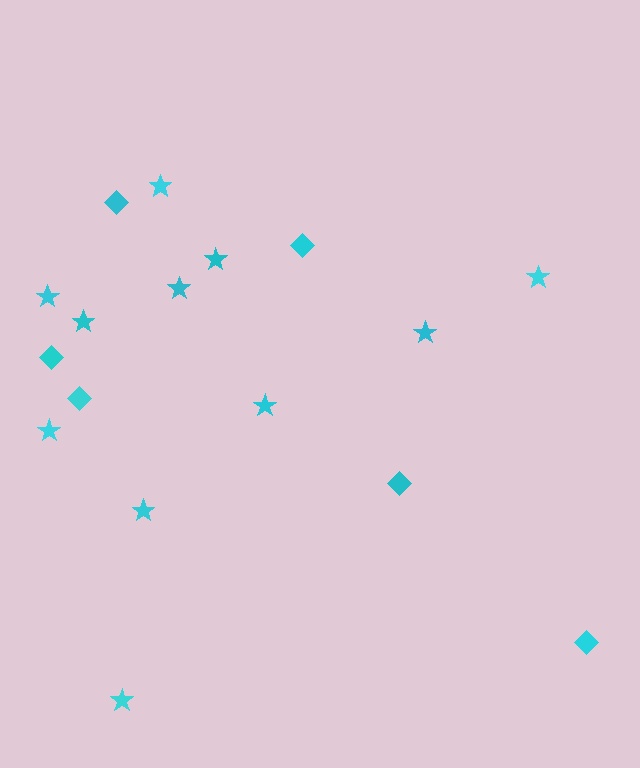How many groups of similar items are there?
There are 2 groups: one group of stars (11) and one group of diamonds (6).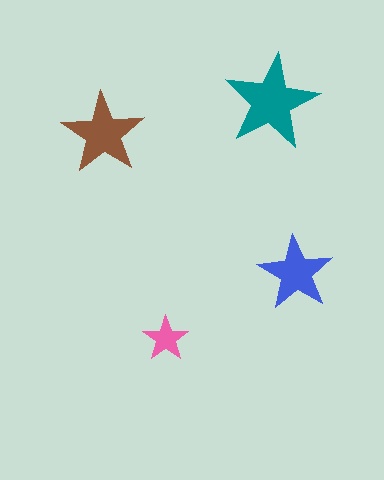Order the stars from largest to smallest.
the teal one, the brown one, the blue one, the pink one.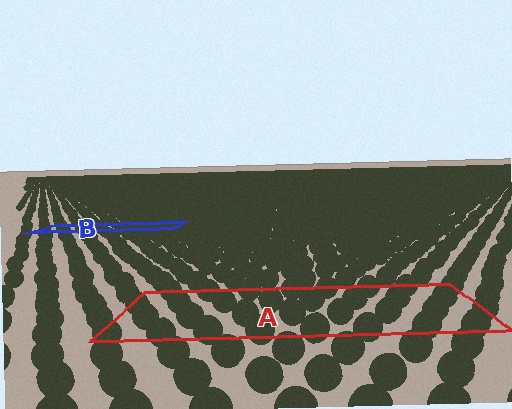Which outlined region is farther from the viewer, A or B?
Region B is farther from the viewer — the texture elements inside it appear smaller and more densely packed.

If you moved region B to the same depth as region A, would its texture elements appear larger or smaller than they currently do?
They would appear larger. At a closer depth, the same texture elements are projected at a bigger on-screen size.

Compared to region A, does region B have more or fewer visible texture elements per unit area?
Region B has more texture elements per unit area — they are packed more densely because it is farther away.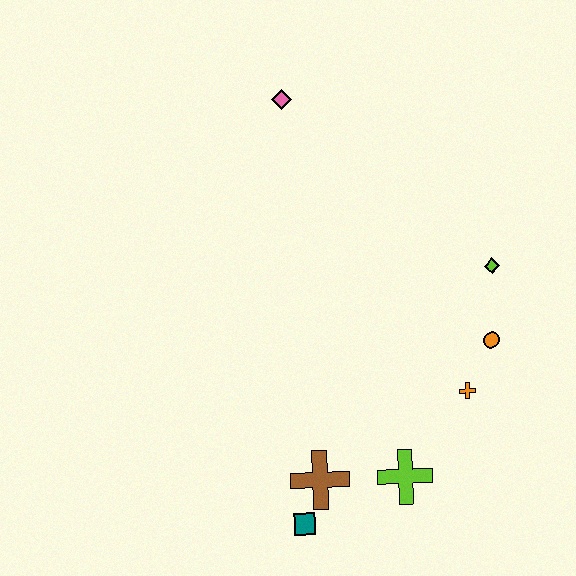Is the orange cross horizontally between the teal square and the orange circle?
Yes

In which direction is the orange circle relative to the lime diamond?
The orange circle is below the lime diamond.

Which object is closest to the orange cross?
The orange circle is closest to the orange cross.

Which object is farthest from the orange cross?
The pink diamond is farthest from the orange cross.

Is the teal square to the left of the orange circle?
Yes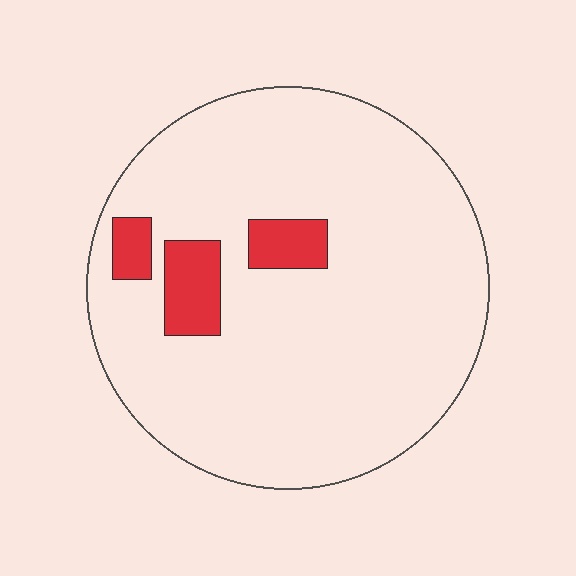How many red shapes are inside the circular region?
3.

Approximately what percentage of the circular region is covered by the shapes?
Approximately 10%.